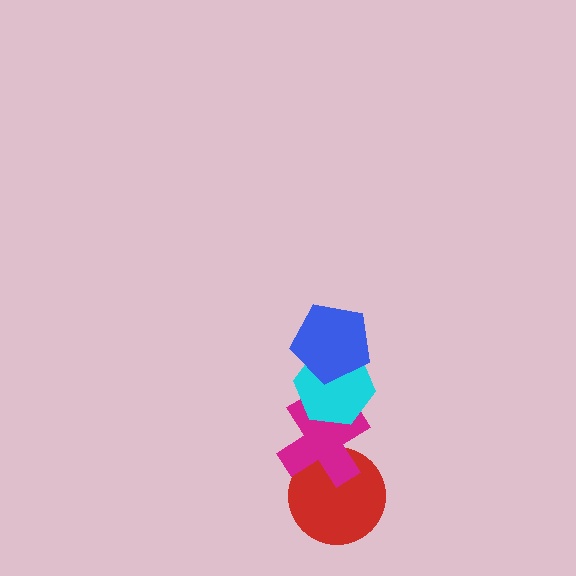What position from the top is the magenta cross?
The magenta cross is 3rd from the top.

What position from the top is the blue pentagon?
The blue pentagon is 1st from the top.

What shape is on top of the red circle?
The magenta cross is on top of the red circle.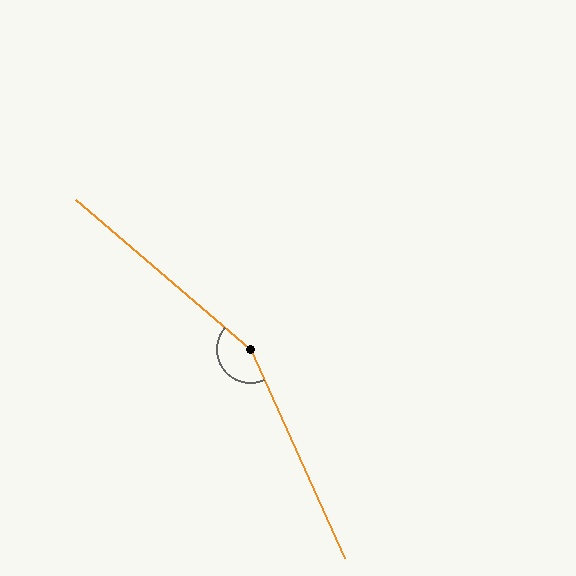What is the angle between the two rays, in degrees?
Approximately 155 degrees.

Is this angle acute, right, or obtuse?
It is obtuse.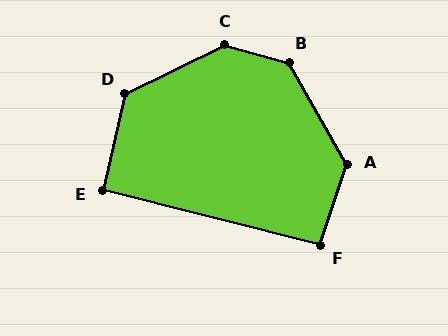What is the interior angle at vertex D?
Approximately 130 degrees (obtuse).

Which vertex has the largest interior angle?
C, at approximately 138 degrees.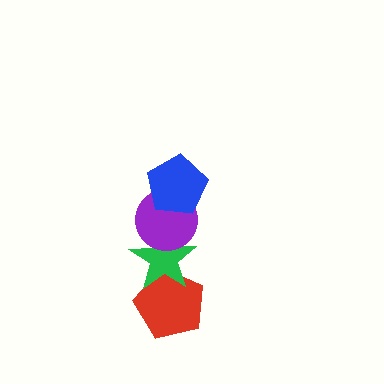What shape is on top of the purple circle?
The blue pentagon is on top of the purple circle.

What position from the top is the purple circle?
The purple circle is 2nd from the top.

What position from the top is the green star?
The green star is 3rd from the top.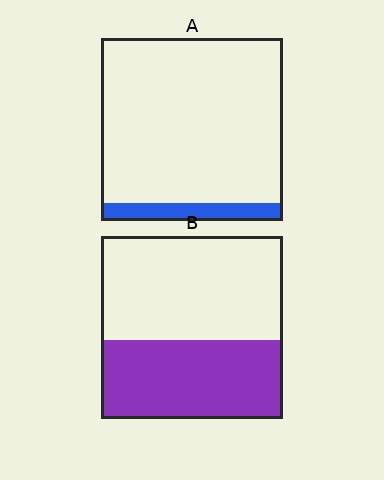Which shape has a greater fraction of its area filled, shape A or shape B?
Shape B.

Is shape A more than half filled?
No.